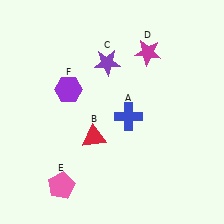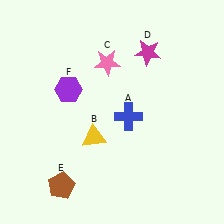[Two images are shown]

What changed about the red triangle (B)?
In Image 1, B is red. In Image 2, it changed to yellow.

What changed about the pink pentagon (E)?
In Image 1, E is pink. In Image 2, it changed to brown.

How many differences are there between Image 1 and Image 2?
There are 3 differences between the two images.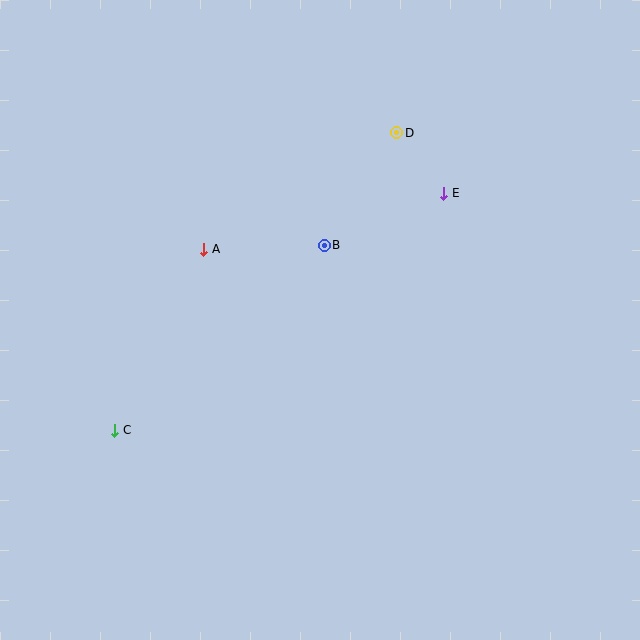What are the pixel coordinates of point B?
Point B is at (324, 245).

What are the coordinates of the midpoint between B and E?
The midpoint between B and E is at (384, 219).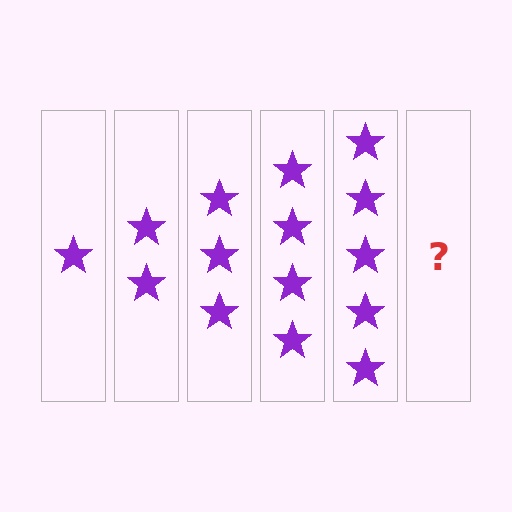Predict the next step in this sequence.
The next step is 6 stars.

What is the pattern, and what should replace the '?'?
The pattern is that each step adds one more star. The '?' should be 6 stars.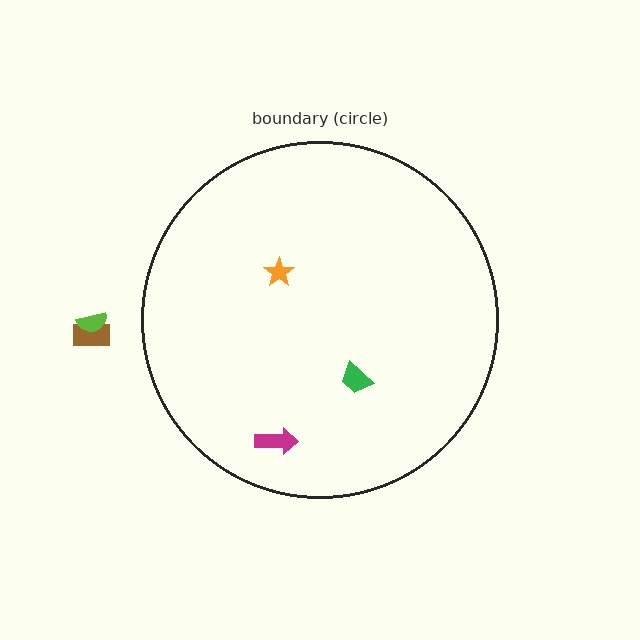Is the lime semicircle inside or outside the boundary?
Outside.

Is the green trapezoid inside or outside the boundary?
Inside.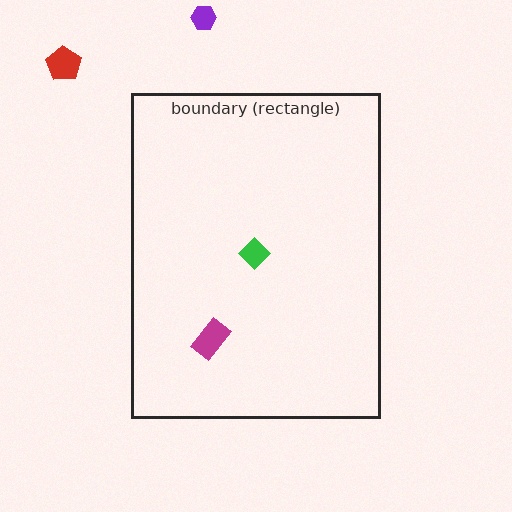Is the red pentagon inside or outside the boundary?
Outside.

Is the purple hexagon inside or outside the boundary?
Outside.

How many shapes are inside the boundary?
2 inside, 2 outside.